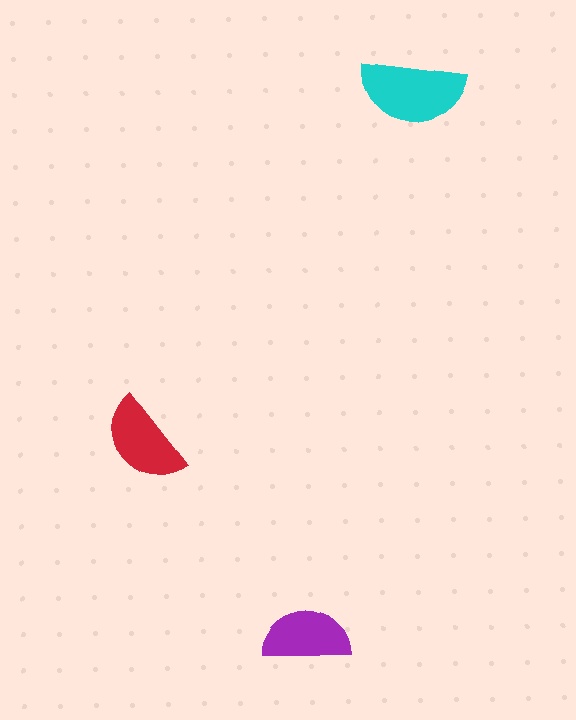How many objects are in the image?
There are 3 objects in the image.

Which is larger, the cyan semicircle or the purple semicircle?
The cyan one.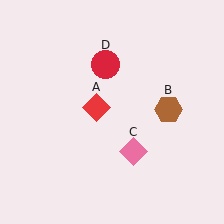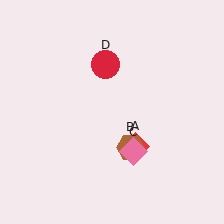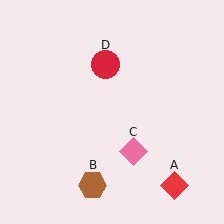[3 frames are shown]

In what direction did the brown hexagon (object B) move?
The brown hexagon (object B) moved down and to the left.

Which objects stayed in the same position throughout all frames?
Pink diamond (object C) and red circle (object D) remained stationary.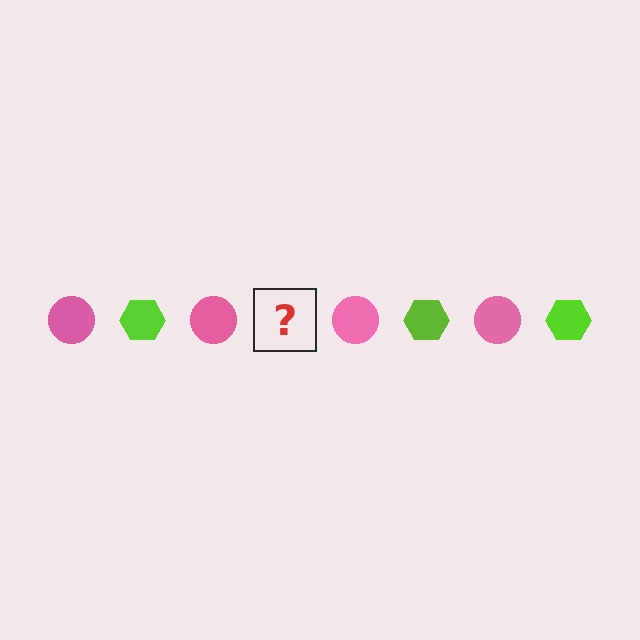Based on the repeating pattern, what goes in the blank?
The blank should be a lime hexagon.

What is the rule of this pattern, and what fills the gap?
The rule is that the pattern alternates between pink circle and lime hexagon. The gap should be filled with a lime hexagon.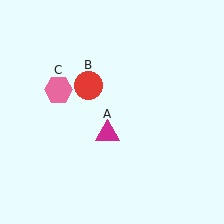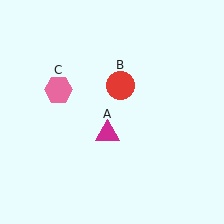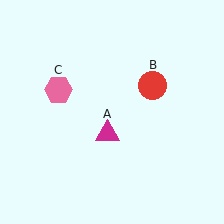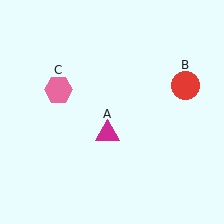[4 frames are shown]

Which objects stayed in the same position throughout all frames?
Magenta triangle (object A) and pink hexagon (object C) remained stationary.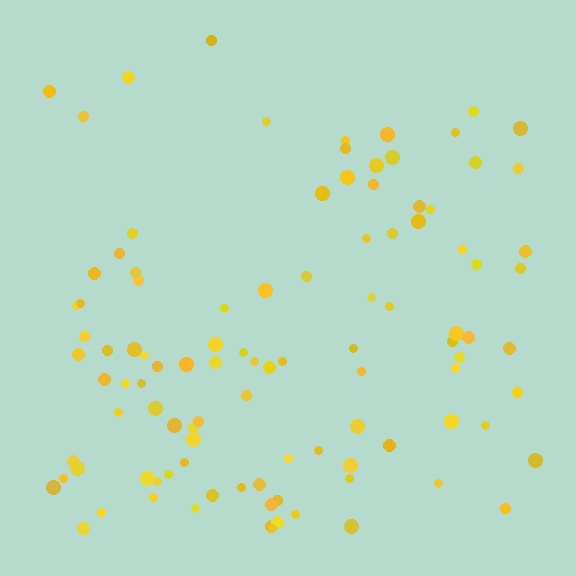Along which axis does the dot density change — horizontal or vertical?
Vertical.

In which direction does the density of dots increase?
From top to bottom, with the bottom side densest.